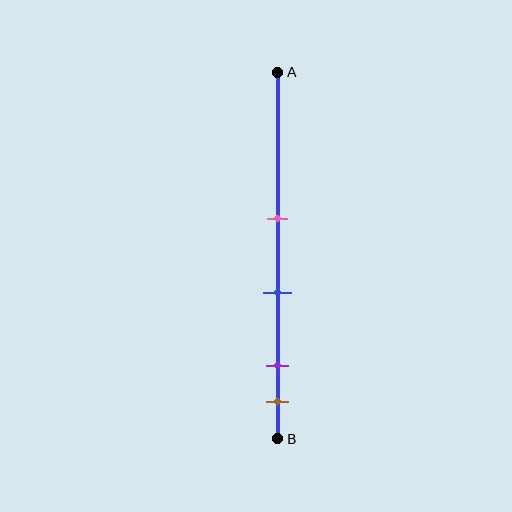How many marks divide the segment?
There are 4 marks dividing the segment.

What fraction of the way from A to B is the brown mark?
The brown mark is approximately 90% (0.9) of the way from A to B.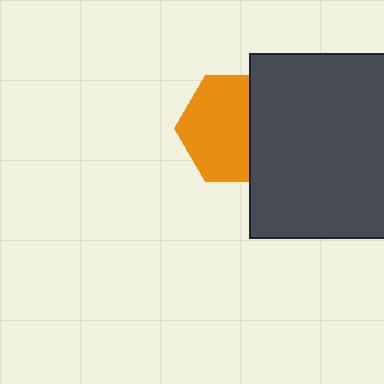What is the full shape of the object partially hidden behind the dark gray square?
The partially hidden object is an orange hexagon.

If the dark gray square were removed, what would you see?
You would see the complete orange hexagon.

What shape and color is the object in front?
The object in front is a dark gray square.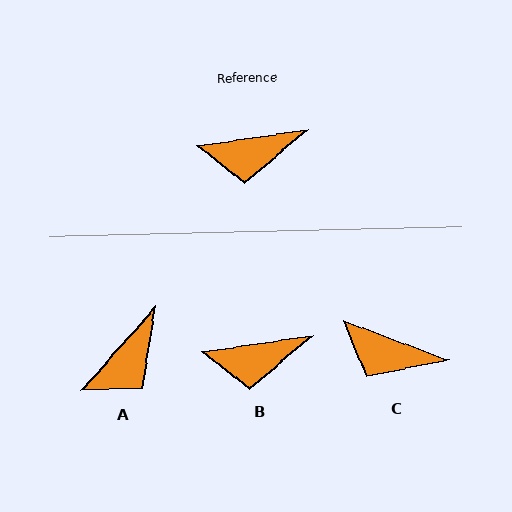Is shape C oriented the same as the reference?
No, it is off by about 30 degrees.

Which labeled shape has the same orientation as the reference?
B.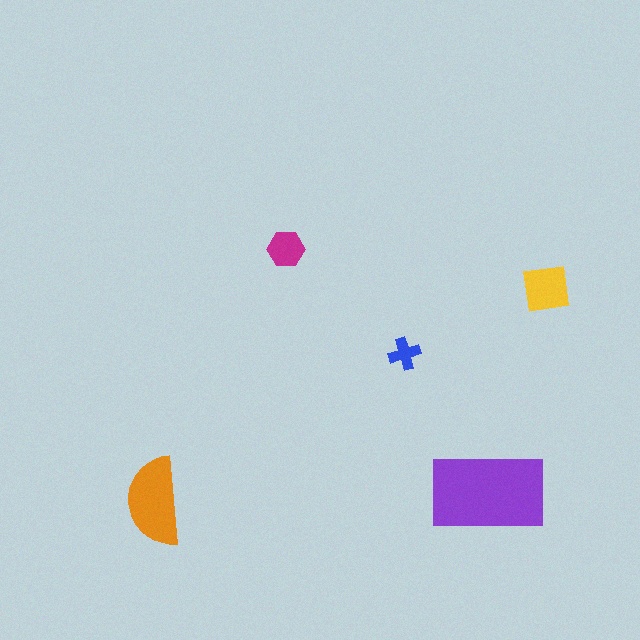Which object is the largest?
The purple rectangle.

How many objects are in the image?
There are 5 objects in the image.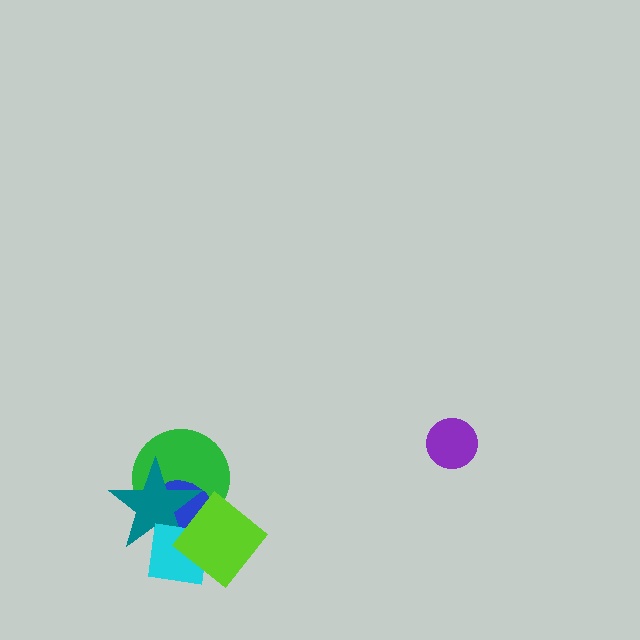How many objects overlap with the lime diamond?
4 objects overlap with the lime diamond.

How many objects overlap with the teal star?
4 objects overlap with the teal star.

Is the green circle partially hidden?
Yes, it is partially covered by another shape.